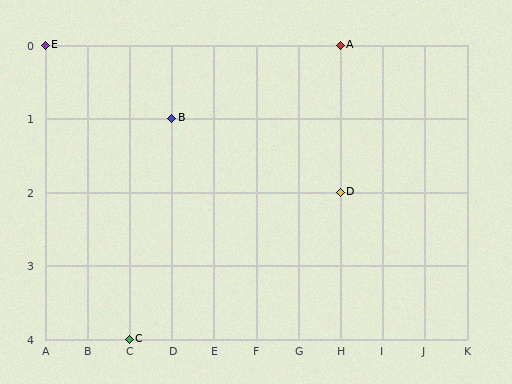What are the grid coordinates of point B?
Point B is at grid coordinates (D, 1).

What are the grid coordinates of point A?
Point A is at grid coordinates (H, 0).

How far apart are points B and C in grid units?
Points B and C are 1 column and 3 rows apart (about 3.2 grid units diagonally).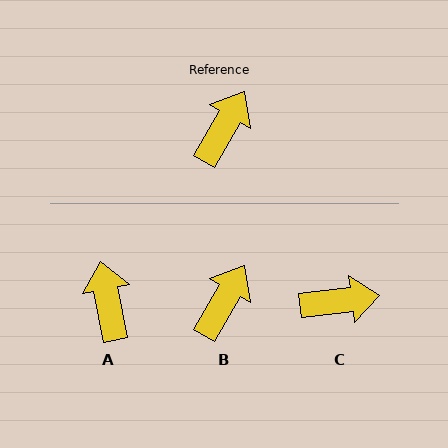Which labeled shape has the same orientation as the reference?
B.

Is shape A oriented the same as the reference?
No, it is off by about 41 degrees.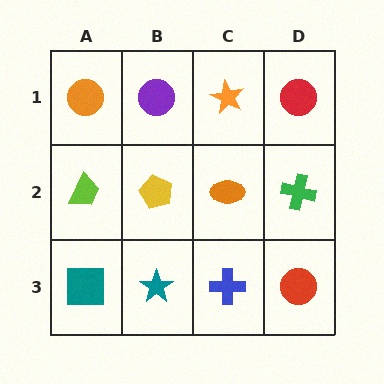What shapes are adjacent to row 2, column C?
An orange star (row 1, column C), a blue cross (row 3, column C), a yellow pentagon (row 2, column B), a green cross (row 2, column D).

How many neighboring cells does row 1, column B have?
3.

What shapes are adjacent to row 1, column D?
A green cross (row 2, column D), an orange star (row 1, column C).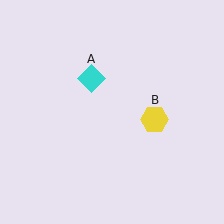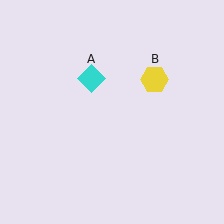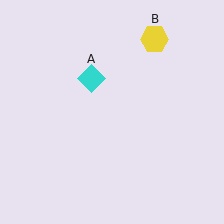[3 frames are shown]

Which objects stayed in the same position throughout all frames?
Cyan diamond (object A) remained stationary.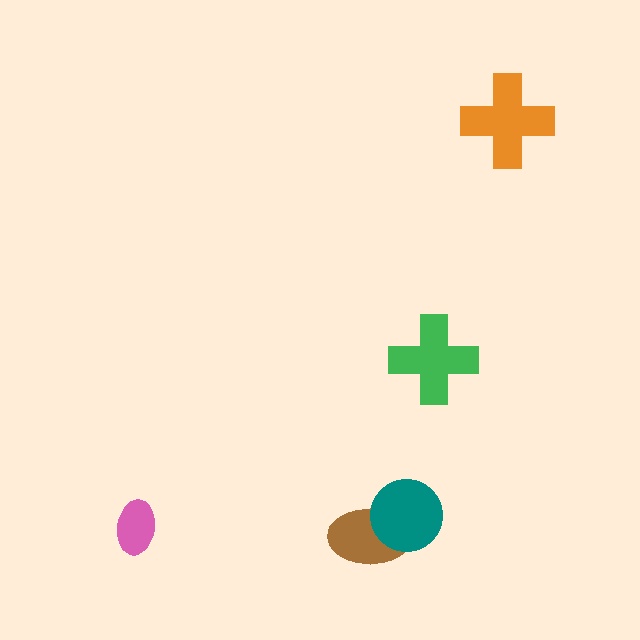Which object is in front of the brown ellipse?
The teal circle is in front of the brown ellipse.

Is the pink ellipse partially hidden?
No, no other shape covers it.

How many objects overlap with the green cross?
0 objects overlap with the green cross.